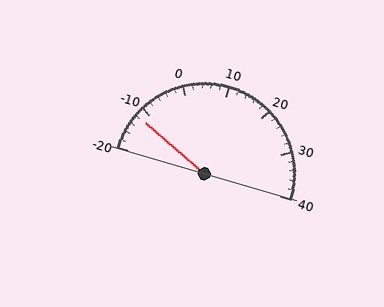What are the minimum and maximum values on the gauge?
The gauge ranges from -20 to 40.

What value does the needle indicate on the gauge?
The needle indicates approximately -12.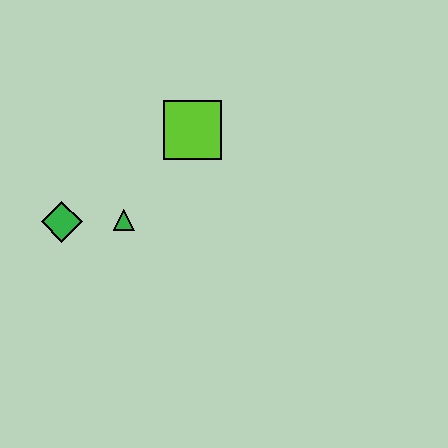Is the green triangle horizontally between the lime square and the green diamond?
Yes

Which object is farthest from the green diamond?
The lime square is farthest from the green diamond.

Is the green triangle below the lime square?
Yes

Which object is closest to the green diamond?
The green triangle is closest to the green diamond.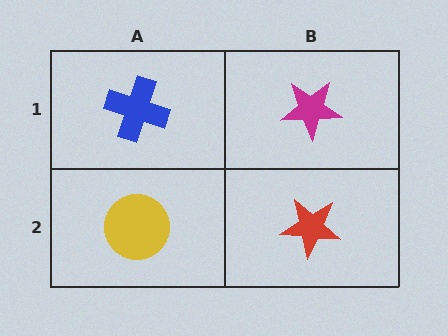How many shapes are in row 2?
2 shapes.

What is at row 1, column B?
A magenta star.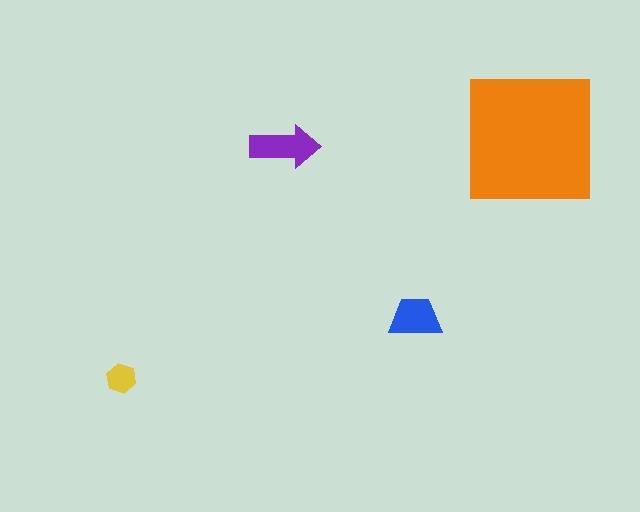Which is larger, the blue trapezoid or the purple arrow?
The purple arrow.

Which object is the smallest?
The yellow hexagon.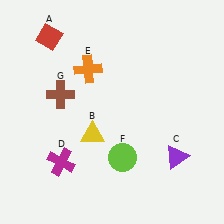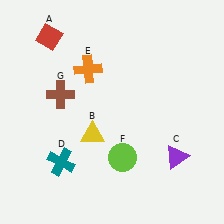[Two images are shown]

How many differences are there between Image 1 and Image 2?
There is 1 difference between the two images.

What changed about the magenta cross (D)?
In Image 1, D is magenta. In Image 2, it changed to teal.